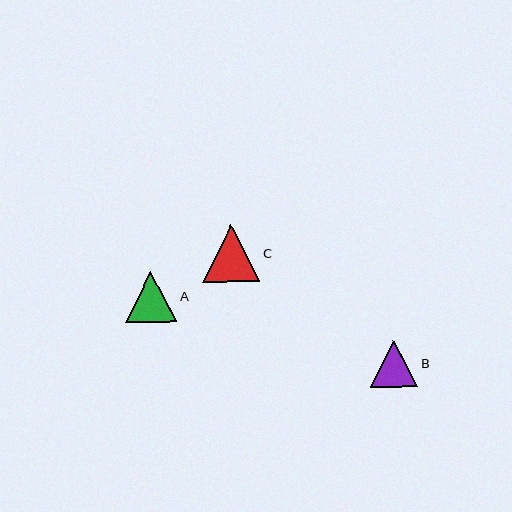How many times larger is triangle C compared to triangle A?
Triangle C is approximately 1.1 times the size of triangle A.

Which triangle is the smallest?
Triangle B is the smallest with a size of approximately 47 pixels.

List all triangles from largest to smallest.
From largest to smallest: C, A, B.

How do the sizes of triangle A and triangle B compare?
Triangle A and triangle B are approximately the same size.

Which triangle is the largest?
Triangle C is the largest with a size of approximately 57 pixels.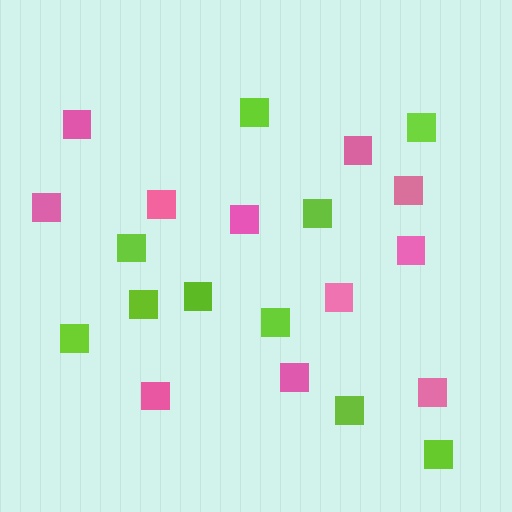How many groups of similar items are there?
There are 2 groups: one group of lime squares (10) and one group of pink squares (11).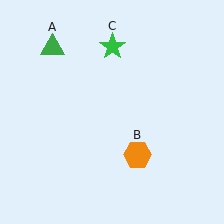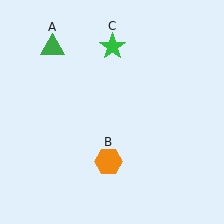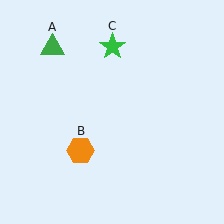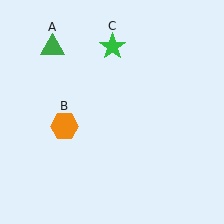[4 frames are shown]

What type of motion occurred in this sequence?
The orange hexagon (object B) rotated clockwise around the center of the scene.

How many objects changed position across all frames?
1 object changed position: orange hexagon (object B).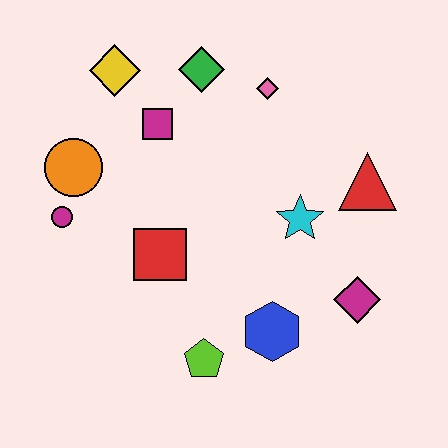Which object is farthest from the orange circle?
The magenta diamond is farthest from the orange circle.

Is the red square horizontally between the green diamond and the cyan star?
No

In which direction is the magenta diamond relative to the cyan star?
The magenta diamond is below the cyan star.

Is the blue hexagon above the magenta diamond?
No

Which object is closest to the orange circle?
The magenta circle is closest to the orange circle.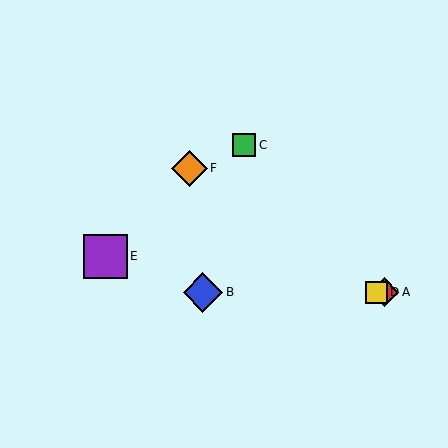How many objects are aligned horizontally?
3 objects (A, B, D) are aligned horizontally.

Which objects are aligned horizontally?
Objects A, B, D are aligned horizontally.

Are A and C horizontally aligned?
No, A is at y≈292 and C is at y≈145.